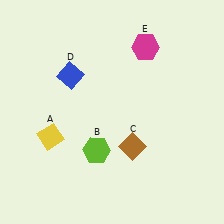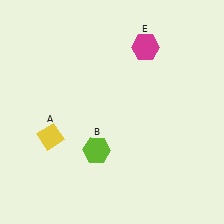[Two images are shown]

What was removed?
The blue diamond (D), the brown diamond (C) were removed in Image 2.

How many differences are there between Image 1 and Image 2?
There are 2 differences between the two images.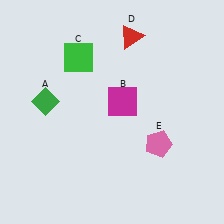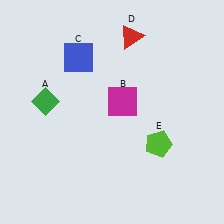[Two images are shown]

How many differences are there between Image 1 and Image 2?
There are 2 differences between the two images.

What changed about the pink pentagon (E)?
In Image 1, E is pink. In Image 2, it changed to lime.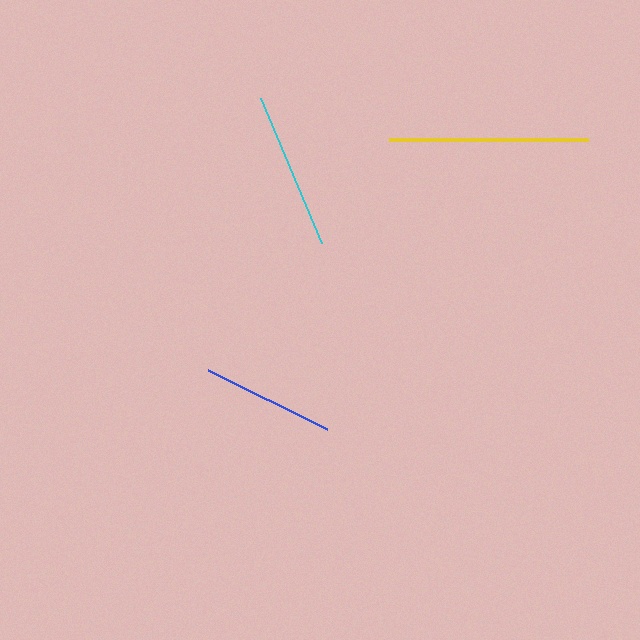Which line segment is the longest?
The yellow line is the longest at approximately 199 pixels.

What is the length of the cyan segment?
The cyan segment is approximately 157 pixels long.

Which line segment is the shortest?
The blue line is the shortest at approximately 133 pixels.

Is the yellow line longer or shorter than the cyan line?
The yellow line is longer than the cyan line.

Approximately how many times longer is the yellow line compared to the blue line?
The yellow line is approximately 1.5 times the length of the blue line.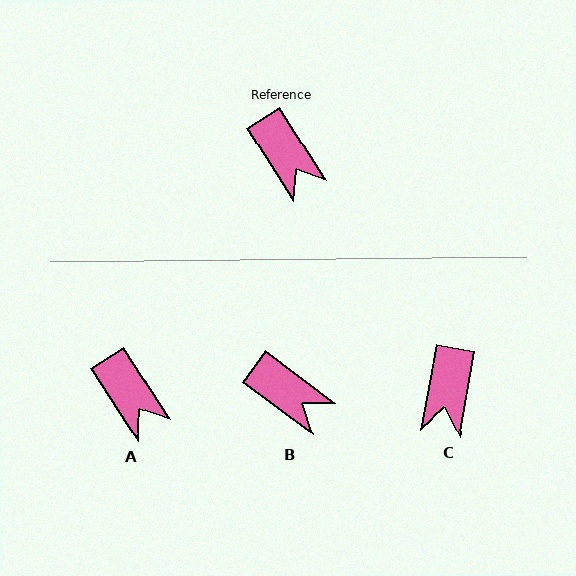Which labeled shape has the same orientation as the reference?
A.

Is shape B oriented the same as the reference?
No, it is off by about 20 degrees.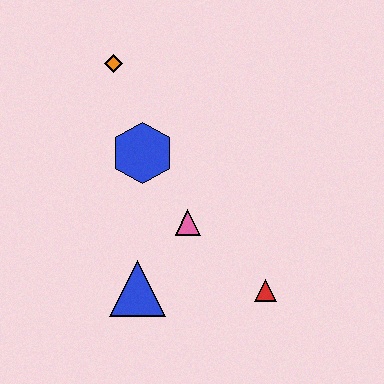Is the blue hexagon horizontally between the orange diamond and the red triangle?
Yes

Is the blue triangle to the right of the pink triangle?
No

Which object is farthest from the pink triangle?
The orange diamond is farthest from the pink triangle.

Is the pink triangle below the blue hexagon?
Yes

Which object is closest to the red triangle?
The pink triangle is closest to the red triangle.